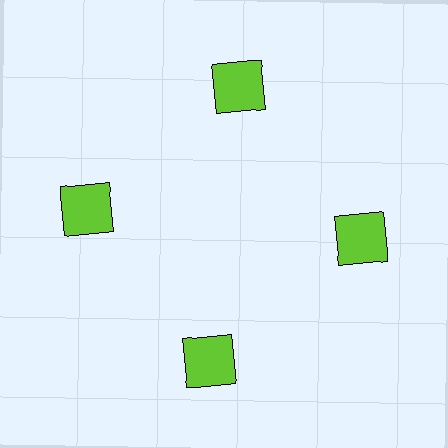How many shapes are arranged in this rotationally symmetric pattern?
There are 4 shapes, arranged in 4 groups of 1.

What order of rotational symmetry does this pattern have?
This pattern has 4-fold rotational symmetry.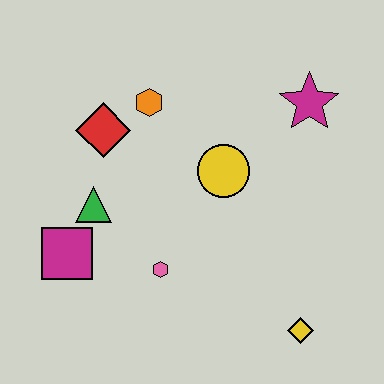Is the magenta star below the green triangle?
No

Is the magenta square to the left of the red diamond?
Yes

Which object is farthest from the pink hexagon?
The magenta star is farthest from the pink hexagon.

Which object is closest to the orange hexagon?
The red diamond is closest to the orange hexagon.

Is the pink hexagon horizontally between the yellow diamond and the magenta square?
Yes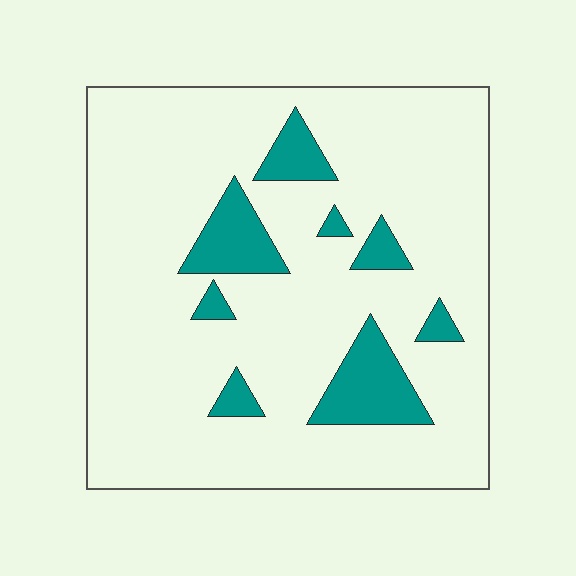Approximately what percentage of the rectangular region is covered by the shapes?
Approximately 15%.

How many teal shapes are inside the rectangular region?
8.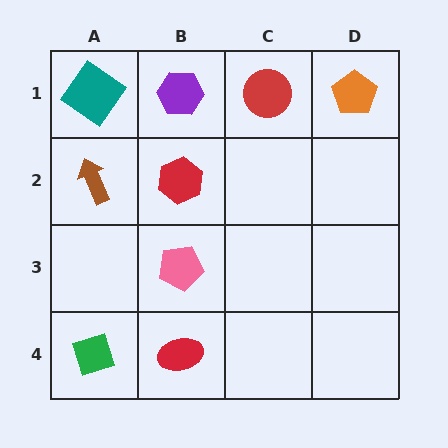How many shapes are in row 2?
2 shapes.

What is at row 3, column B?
A pink pentagon.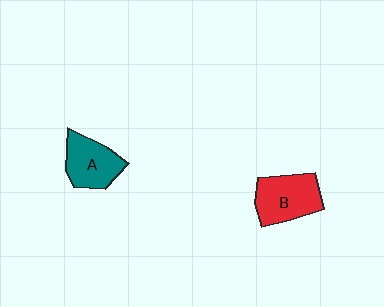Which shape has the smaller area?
Shape A (teal).